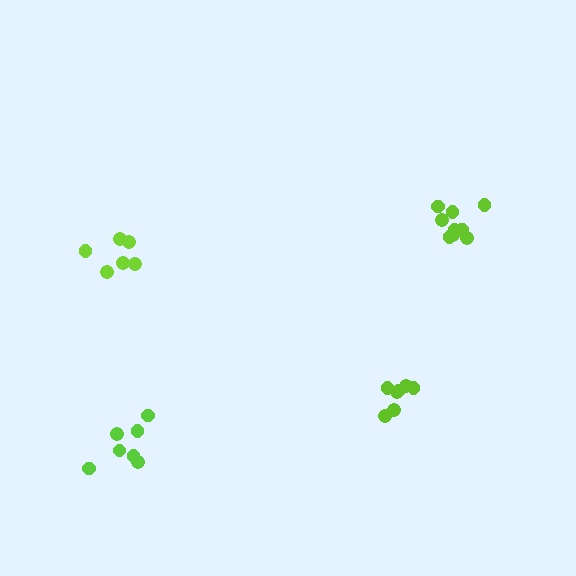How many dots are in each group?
Group 1: 6 dots, Group 2: 9 dots, Group 3: 7 dots, Group 4: 7 dots (29 total).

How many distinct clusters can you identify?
There are 4 distinct clusters.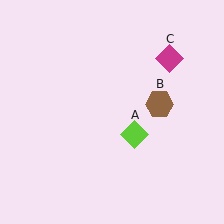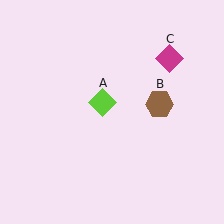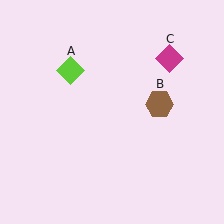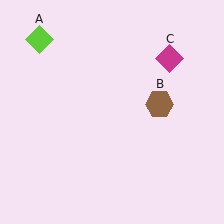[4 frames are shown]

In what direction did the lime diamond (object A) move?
The lime diamond (object A) moved up and to the left.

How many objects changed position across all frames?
1 object changed position: lime diamond (object A).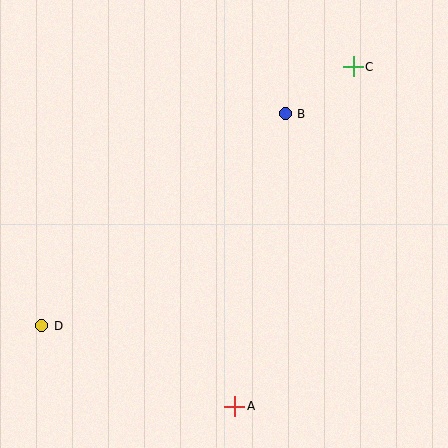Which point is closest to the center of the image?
Point B at (285, 114) is closest to the center.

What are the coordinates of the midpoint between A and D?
The midpoint between A and D is at (138, 366).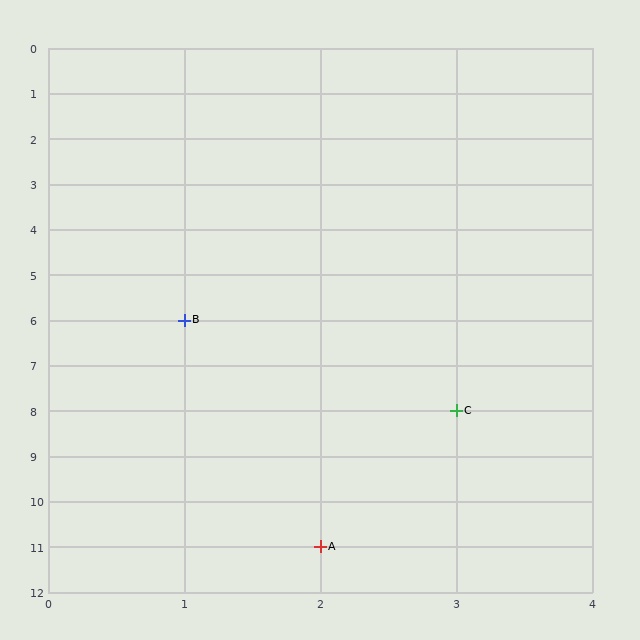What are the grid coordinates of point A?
Point A is at grid coordinates (2, 11).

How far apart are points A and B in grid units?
Points A and B are 1 column and 5 rows apart (about 5.1 grid units diagonally).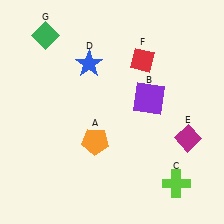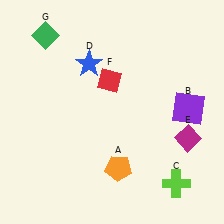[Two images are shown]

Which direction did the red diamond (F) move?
The red diamond (F) moved left.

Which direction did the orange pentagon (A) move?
The orange pentagon (A) moved down.